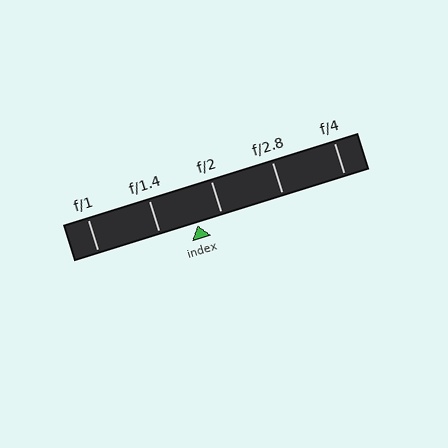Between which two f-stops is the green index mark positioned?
The index mark is between f/1.4 and f/2.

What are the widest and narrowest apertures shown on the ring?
The widest aperture shown is f/1 and the narrowest is f/4.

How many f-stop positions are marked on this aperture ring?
There are 5 f-stop positions marked.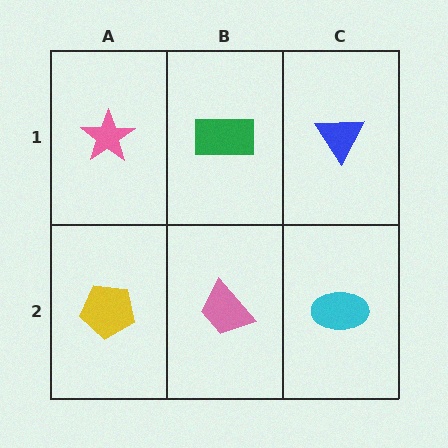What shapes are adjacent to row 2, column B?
A green rectangle (row 1, column B), a yellow pentagon (row 2, column A), a cyan ellipse (row 2, column C).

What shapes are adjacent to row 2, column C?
A blue triangle (row 1, column C), a pink trapezoid (row 2, column B).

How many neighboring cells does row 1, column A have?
2.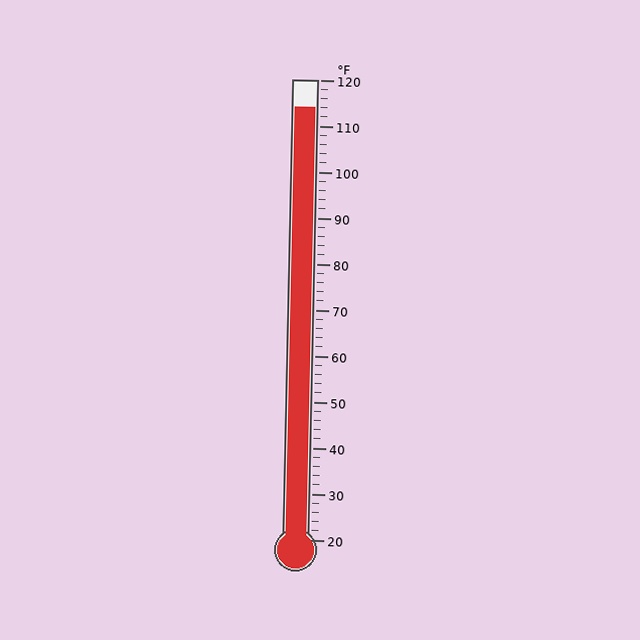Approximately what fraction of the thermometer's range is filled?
The thermometer is filled to approximately 95% of its range.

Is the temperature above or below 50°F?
The temperature is above 50°F.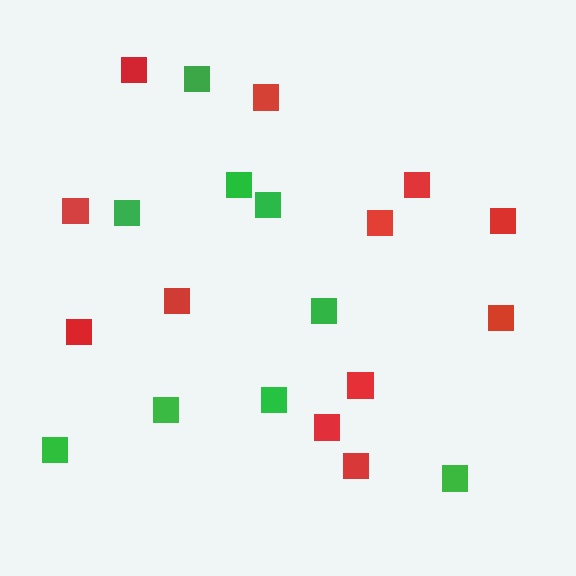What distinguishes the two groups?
There are 2 groups: one group of red squares (12) and one group of green squares (9).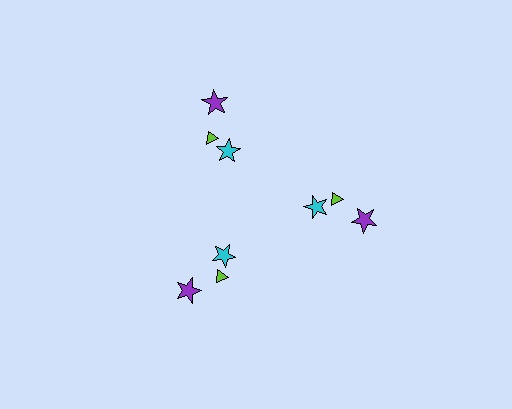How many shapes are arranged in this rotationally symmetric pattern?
There are 9 shapes, arranged in 3 groups of 3.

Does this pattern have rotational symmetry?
Yes, this pattern has 3-fold rotational symmetry. It looks the same after rotating 120 degrees around the center.